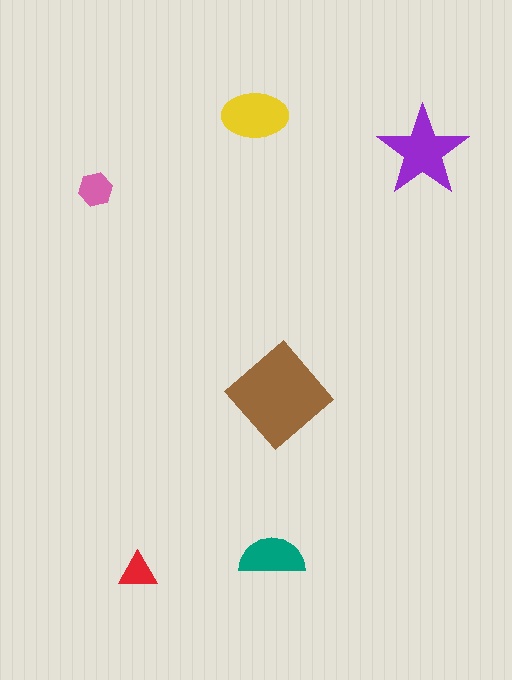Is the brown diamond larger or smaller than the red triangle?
Larger.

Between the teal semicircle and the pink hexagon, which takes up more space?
The teal semicircle.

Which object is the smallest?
The red triangle.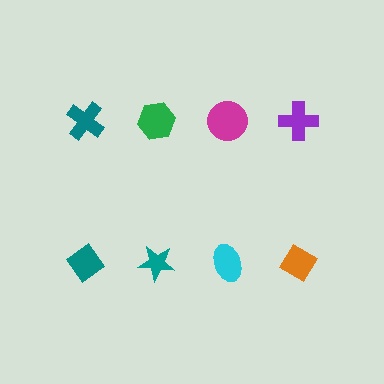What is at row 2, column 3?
A cyan ellipse.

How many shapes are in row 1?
4 shapes.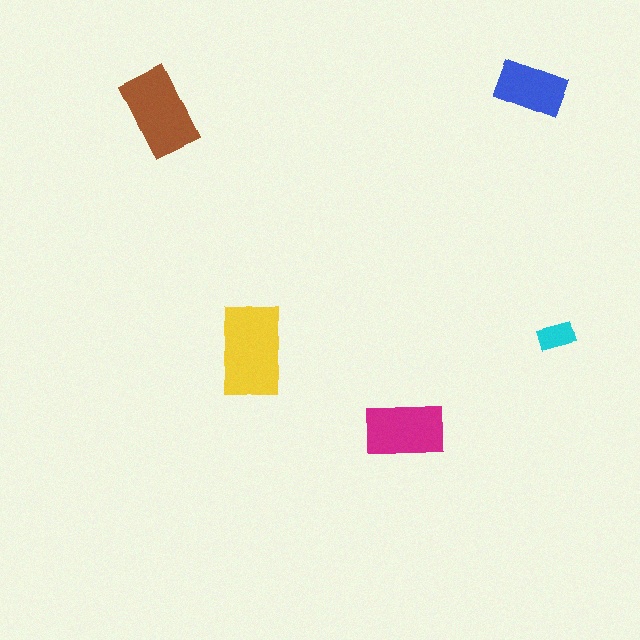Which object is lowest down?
The magenta rectangle is bottommost.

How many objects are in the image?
There are 5 objects in the image.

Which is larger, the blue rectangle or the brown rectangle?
The brown one.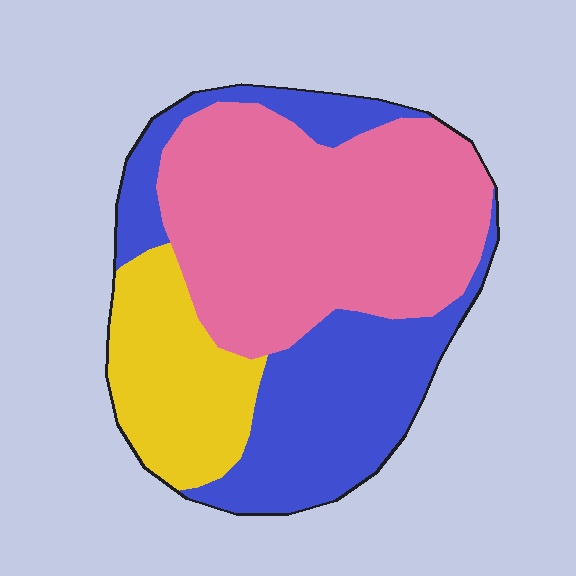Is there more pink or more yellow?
Pink.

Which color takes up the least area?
Yellow, at roughly 20%.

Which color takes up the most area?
Pink, at roughly 50%.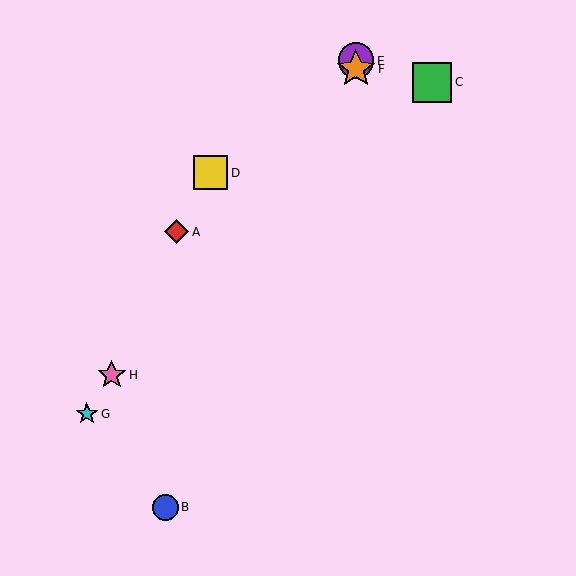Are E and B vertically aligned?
No, E is at x≈356 and B is at x≈165.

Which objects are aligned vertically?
Objects E, F are aligned vertically.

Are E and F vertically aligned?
Yes, both are at x≈356.